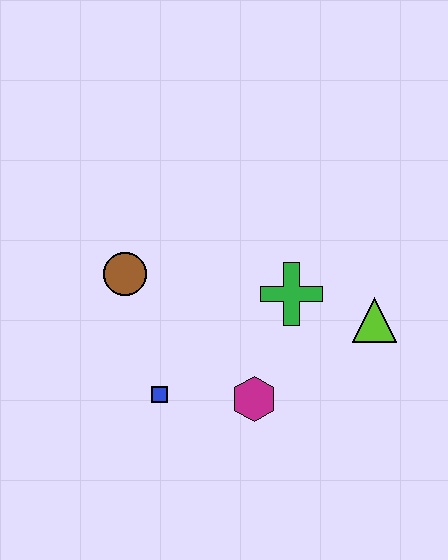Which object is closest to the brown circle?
The blue square is closest to the brown circle.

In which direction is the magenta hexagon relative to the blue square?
The magenta hexagon is to the right of the blue square.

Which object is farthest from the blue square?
The lime triangle is farthest from the blue square.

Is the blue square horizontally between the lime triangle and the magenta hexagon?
No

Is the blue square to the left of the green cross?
Yes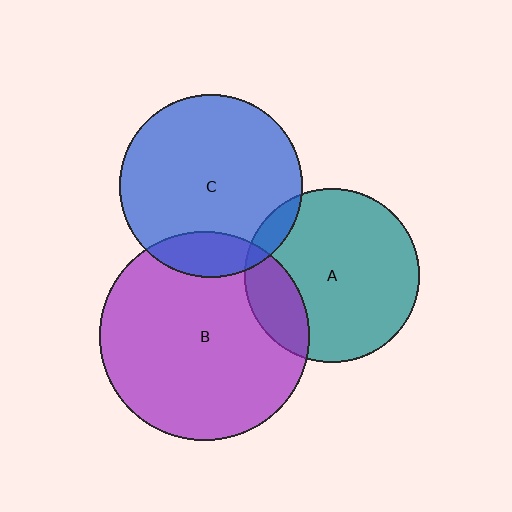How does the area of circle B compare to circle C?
Approximately 1.3 times.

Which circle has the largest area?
Circle B (purple).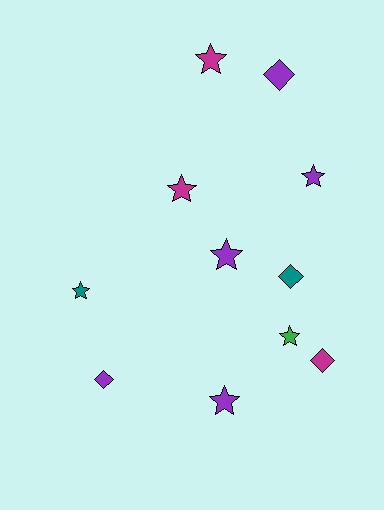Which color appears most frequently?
Purple, with 5 objects.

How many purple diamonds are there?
There are 2 purple diamonds.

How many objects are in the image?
There are 11 objects.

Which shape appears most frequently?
Star, with 7 objects.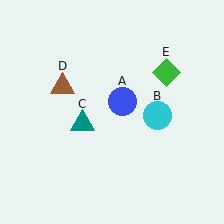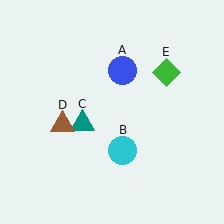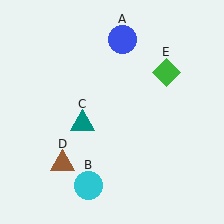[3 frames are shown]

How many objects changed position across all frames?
3 objects changed position: blue circle (object A), cyan circle (object B), brown triangle (object D).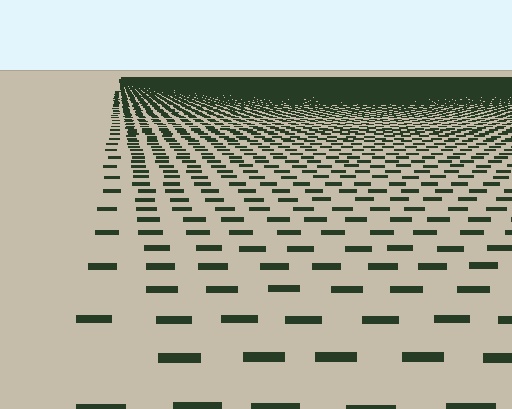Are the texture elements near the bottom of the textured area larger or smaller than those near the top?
Larger. Near the bottom, elements are closer to the viewer and appear at a bigger on-screen size.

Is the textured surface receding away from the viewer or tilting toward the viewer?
The surface is receding away from the viewer. Texture elements get smaller and denser toward the top.